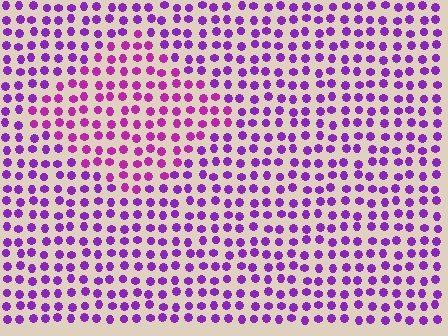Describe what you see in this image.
The image is filled with small purple elements in a uniform arrangement. A diamond-shaped region is visible where the elements are tinted to a slightly different hue, forming a subtle color boundary.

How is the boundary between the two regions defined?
The boundary is defined purely by a slight shift in hue (about 25 degrees). Spacing, size, and orientation are identical on both sides.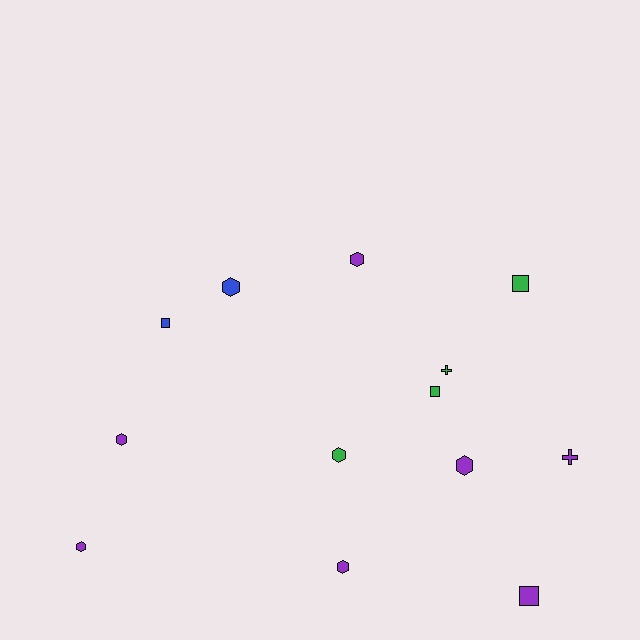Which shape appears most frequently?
Hexagon, with 7 objects.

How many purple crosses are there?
There is 1 purple cross.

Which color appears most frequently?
Purple, with 7 objects.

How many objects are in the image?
There are 13 objects.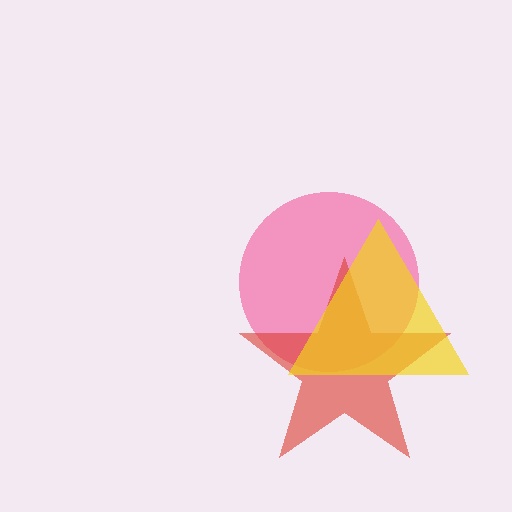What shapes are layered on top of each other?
The layered shapes are: a pink circle, a red star, a yellow triangle.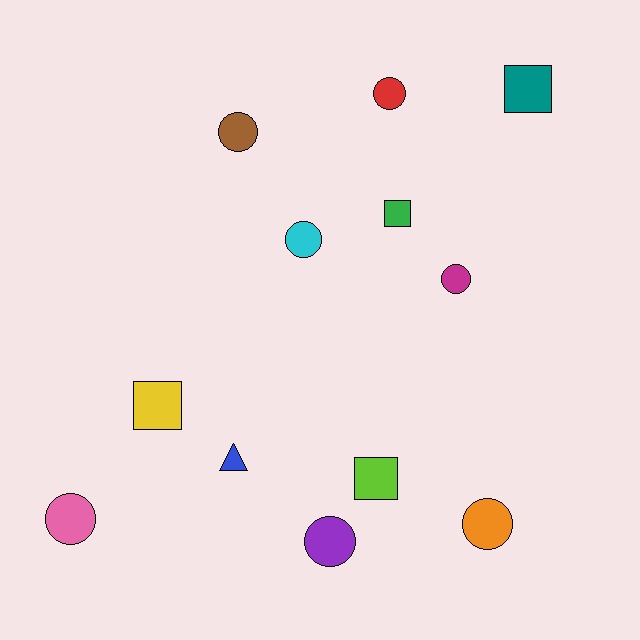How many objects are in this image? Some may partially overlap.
There are 12 objects.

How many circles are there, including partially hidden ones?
There are 7 circles.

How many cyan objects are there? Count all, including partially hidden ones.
There is 1 cyan object.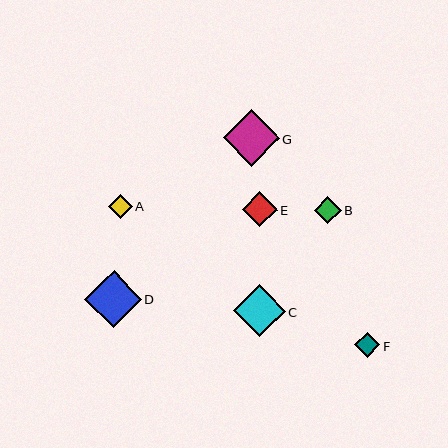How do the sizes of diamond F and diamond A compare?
Diamond F and diamond A are approximately the same size.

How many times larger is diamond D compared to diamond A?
Diamond D is approximately 2.4 times the size of diamond A.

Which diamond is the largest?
Diamond D is the largest with a size of approximately 57 pixels.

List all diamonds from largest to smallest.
From largest to smallest: D, G, C, E, B, F, A.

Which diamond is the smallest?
Diamond A is the smallest with a size of approximately 24 pixels.